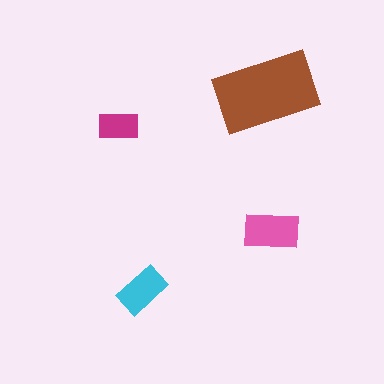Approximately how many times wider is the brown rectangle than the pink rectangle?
About 2 times wider.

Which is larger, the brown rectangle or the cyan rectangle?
The brown one.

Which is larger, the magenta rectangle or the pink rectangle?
The pink one.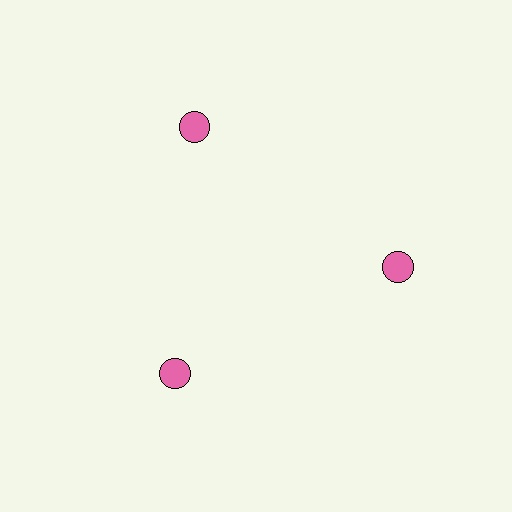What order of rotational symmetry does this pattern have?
This pattern has 3-fold rotational symmetry.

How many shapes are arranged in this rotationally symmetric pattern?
There are 3 shapes, arranged in 3 groups of 1.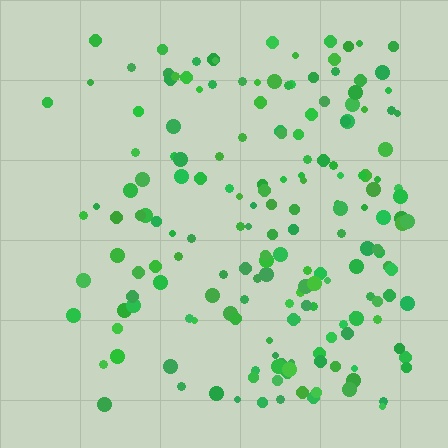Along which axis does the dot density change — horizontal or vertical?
Horizontal.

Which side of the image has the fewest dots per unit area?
The left.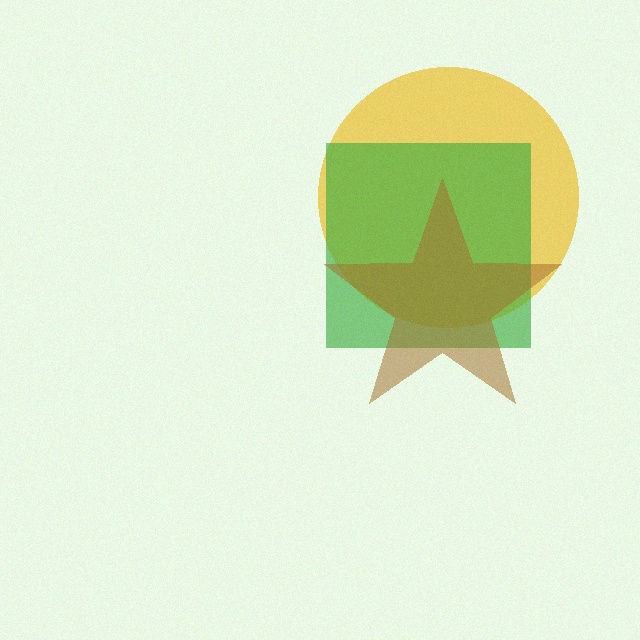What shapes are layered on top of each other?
The layered shapes are: a yellow circle, a green square, a brown star.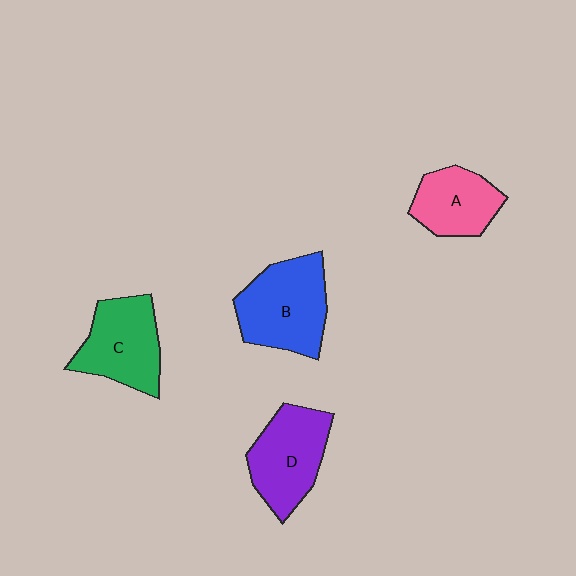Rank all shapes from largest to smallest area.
From largest to smallest: B (blue), D (purple), C (green), A (pink).